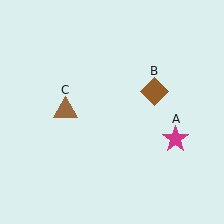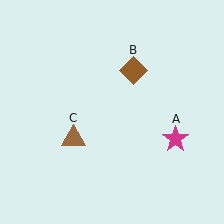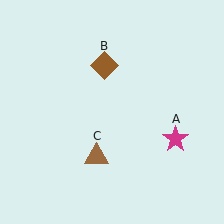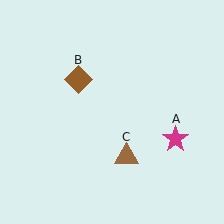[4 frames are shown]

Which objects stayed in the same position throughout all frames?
Magenta star (object A) remained stationary.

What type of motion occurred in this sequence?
The brown diamond (object B), brown triangle (object C) rotated counterclockwise around the center of the scene.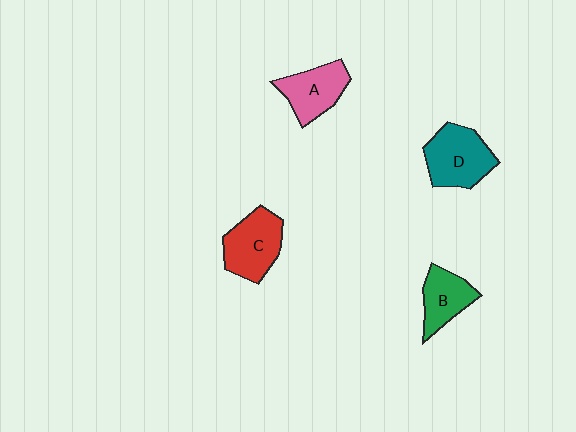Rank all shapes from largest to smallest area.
From largest to smallest: D (teal), C (red), A (pink), B (green).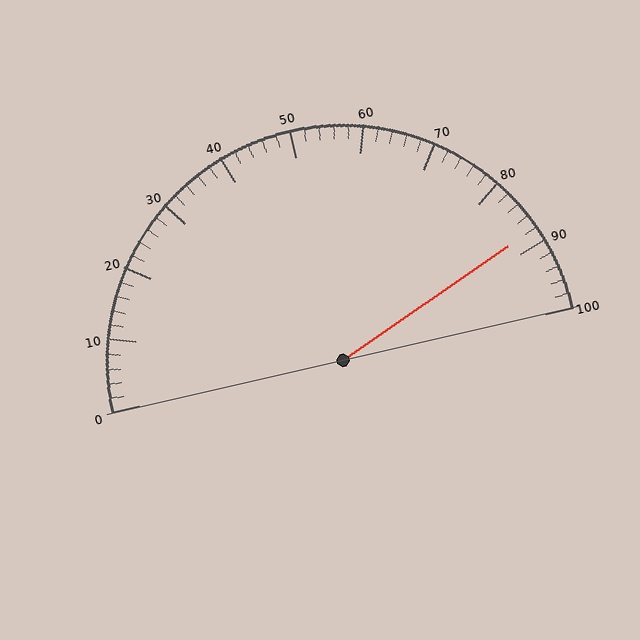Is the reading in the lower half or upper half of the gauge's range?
The reading is in the upper half of the range (0 to 100).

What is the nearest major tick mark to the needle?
The nearest major tick mark is 90.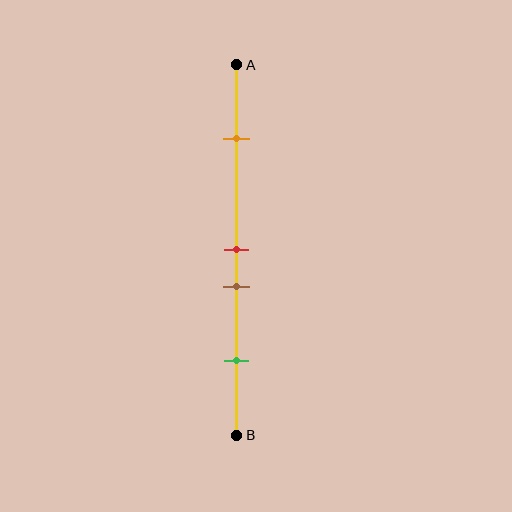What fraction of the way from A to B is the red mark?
The red mark is approximately 50% (0.5) of the way from A to B.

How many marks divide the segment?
There are 4 marks dividing the segment.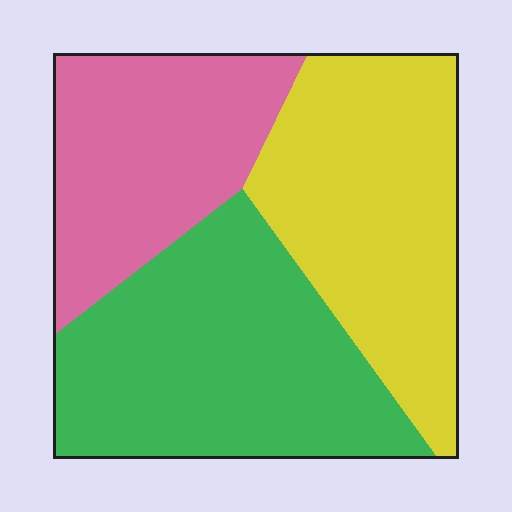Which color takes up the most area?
Green, at roughly 40%.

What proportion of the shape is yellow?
Yellow covers around 35% of the shape.